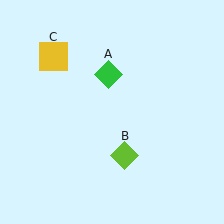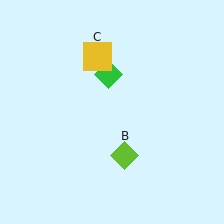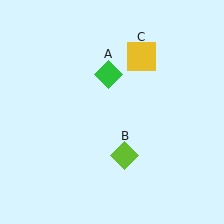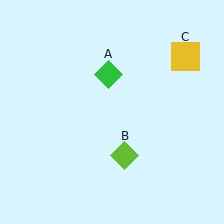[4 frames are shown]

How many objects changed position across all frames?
1 object changed position: yellow square (object C).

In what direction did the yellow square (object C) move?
The yellow square (object C) moved right.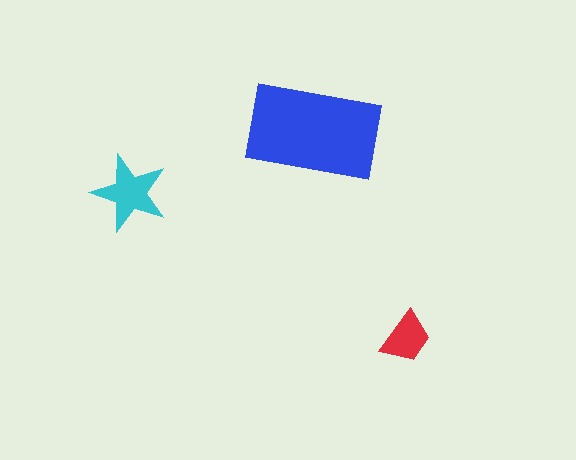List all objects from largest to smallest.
The blue rectangle, the cyan star, the red trapezoid.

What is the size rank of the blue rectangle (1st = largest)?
1st.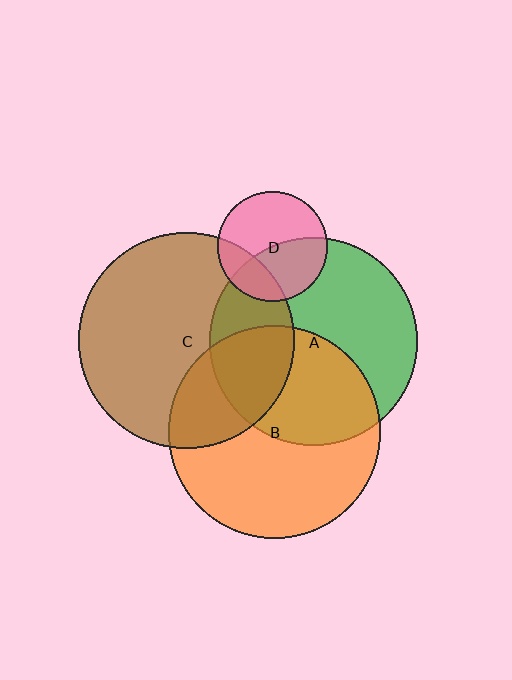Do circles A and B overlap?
Yes.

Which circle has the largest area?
Circle C (brown).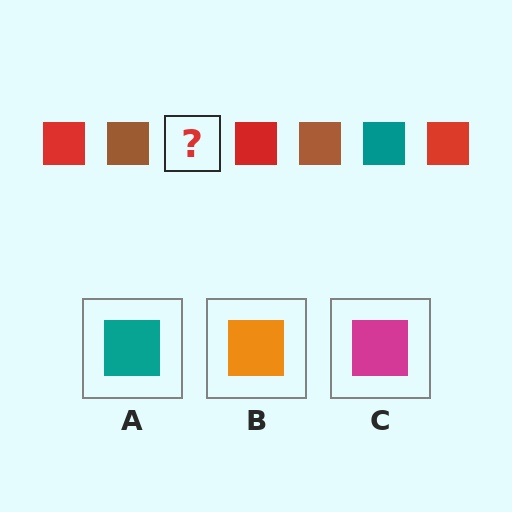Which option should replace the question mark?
Option A.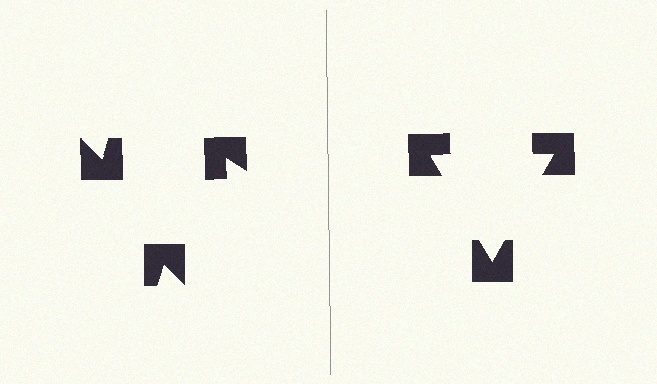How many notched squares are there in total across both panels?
6 — 3 on each side.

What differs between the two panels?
The notched squares are positioned identically on both sides; only the wedge orientations differ. On the right they align to a triangle; on the left they are misaligned.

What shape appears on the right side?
An illusory triangle.